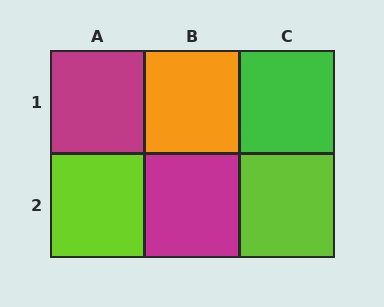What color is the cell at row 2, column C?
Lime.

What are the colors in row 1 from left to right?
Magenta, orange, green.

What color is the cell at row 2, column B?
Magenta.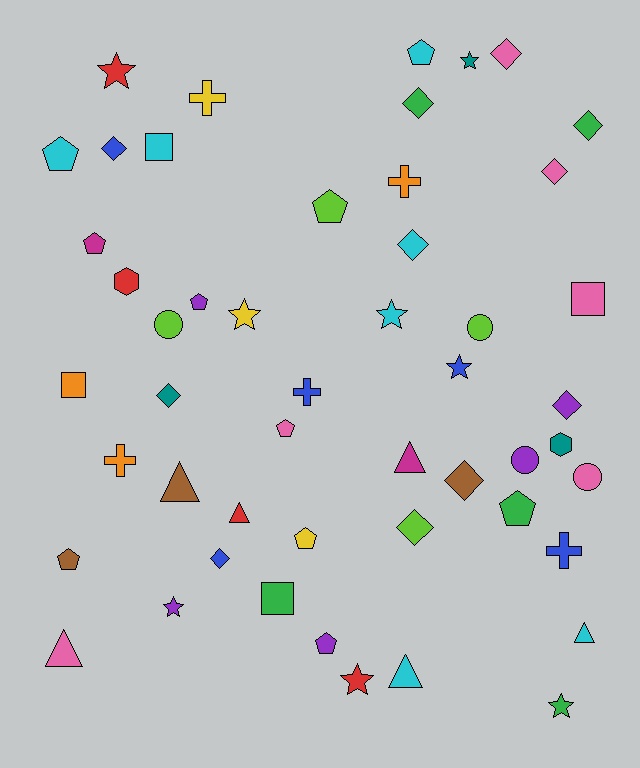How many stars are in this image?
There are 8 stars.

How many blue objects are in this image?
There are 5 blue objects.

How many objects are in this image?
There are 50 objects.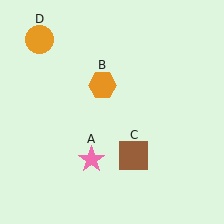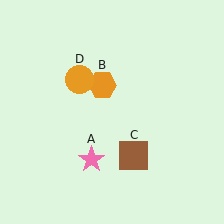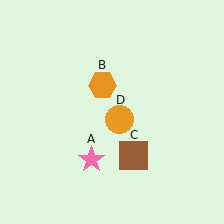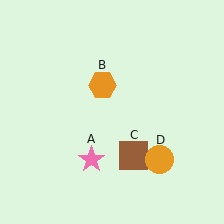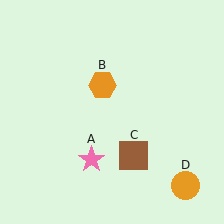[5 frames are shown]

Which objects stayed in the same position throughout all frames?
Pink star (object A) and orange hexagon (object B) and brown square (object C) remained stationary.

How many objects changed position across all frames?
1 object changed position: orange circle (object D).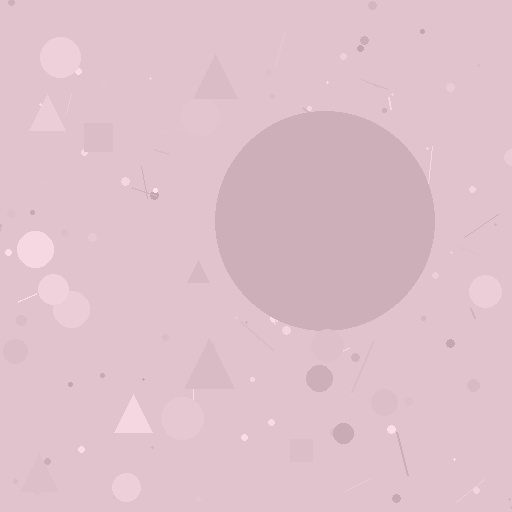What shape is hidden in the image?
A circle is hidden in the image.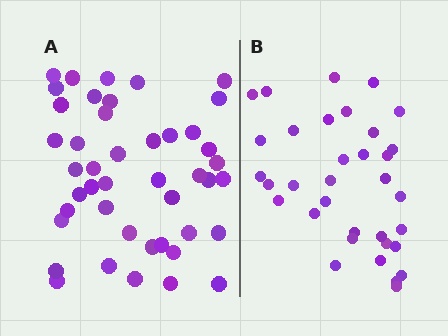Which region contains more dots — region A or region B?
Region A (the left region) has more dots.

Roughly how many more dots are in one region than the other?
Region A has roughly 10 or so more dots than region B.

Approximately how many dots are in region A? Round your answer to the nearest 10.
About 40 dots. (The exact count is 44, which rounds to 40.)